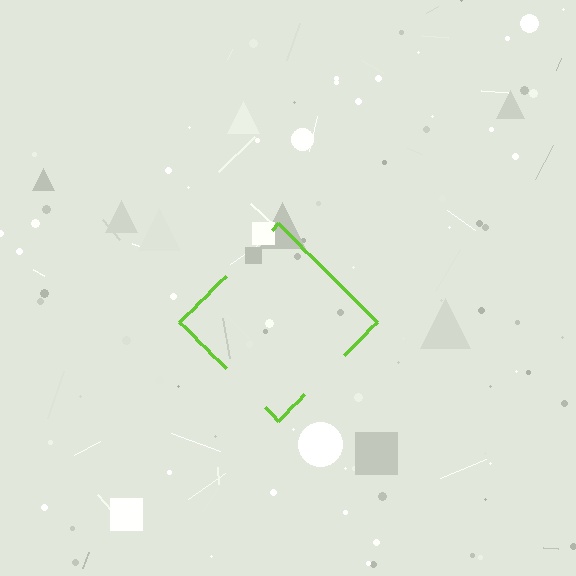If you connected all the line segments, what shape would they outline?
They would outline a diamond.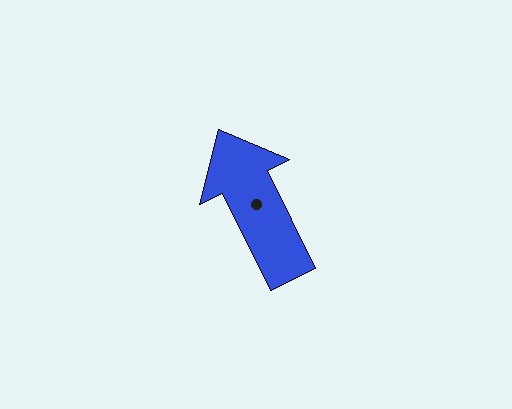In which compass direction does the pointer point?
Northwest.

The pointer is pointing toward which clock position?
Roughly 11 o'clock.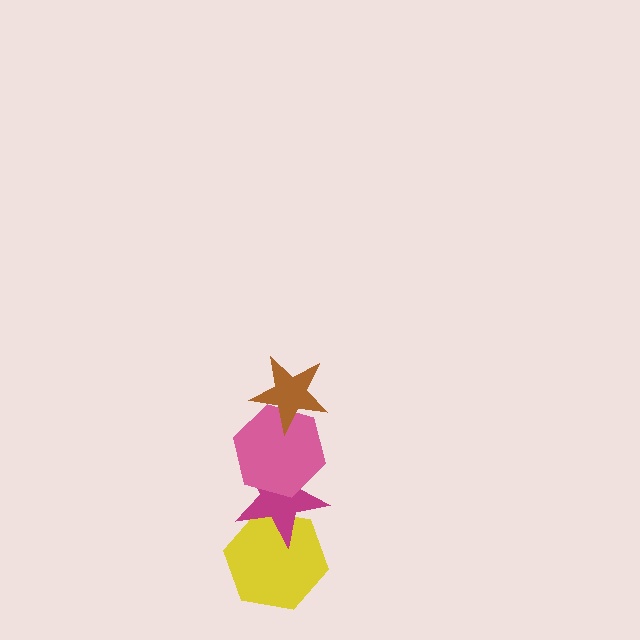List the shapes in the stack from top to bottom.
From top to bottom: the brown star, the pink hexagon, the magenta star, the yellow hexagon.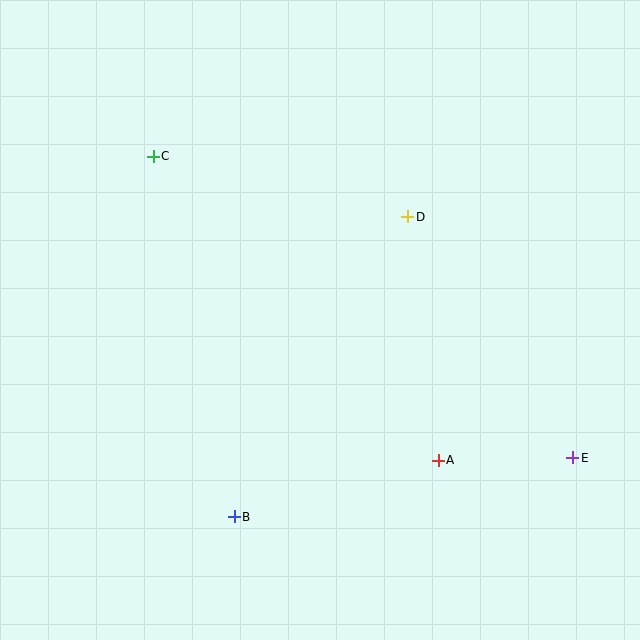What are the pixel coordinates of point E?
Point E is at (573, 458).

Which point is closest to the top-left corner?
Point C is closest to the top-left corner.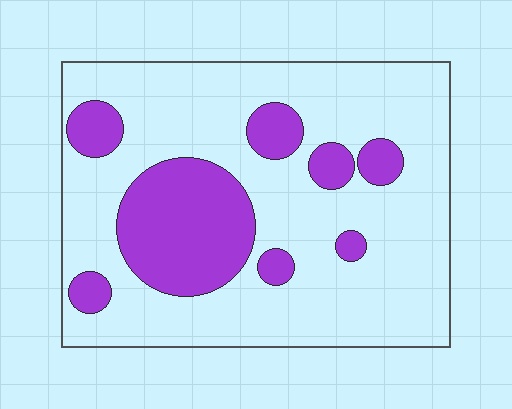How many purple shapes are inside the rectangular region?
8.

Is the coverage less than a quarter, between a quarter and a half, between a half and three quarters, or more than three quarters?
Less than a quarter.